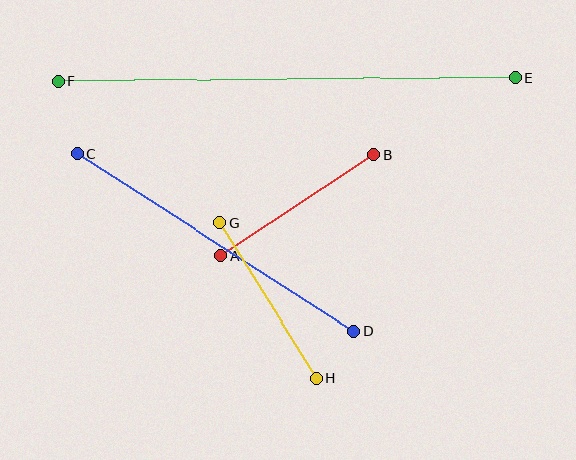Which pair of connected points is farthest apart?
Points E and F are farthest apart.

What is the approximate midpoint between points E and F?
The midpoint is at approximately (287, 80) pixels.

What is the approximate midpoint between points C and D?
The midpoint is at approximately (216, 243) pixels.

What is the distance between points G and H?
The distance is approximately 184 pixels.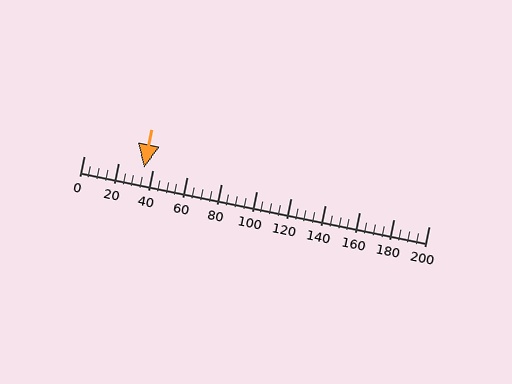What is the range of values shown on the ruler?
The ruler shows values from 0 to 200.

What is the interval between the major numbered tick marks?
The major tick marks are spaced 20 units apart.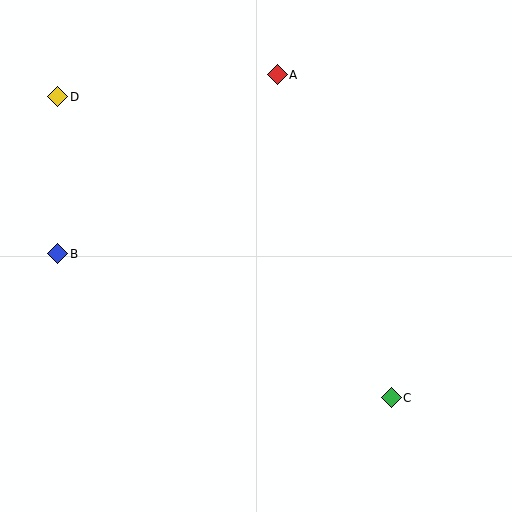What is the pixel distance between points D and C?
The distance between D and C is 449 pixels.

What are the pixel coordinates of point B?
Point B is at (58, 254).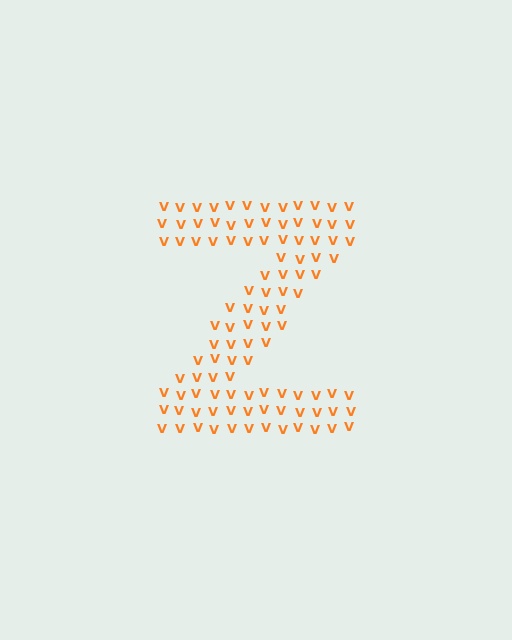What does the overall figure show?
The overall figure shows the letter Z.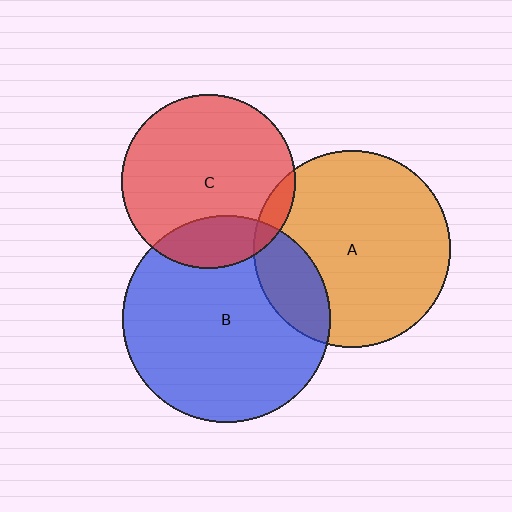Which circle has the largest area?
Circle B (blue).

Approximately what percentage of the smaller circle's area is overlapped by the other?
Approximately 20%.